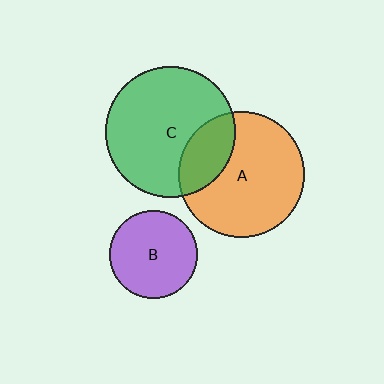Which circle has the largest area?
Circle C (green).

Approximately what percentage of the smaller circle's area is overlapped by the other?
Approximately 25%.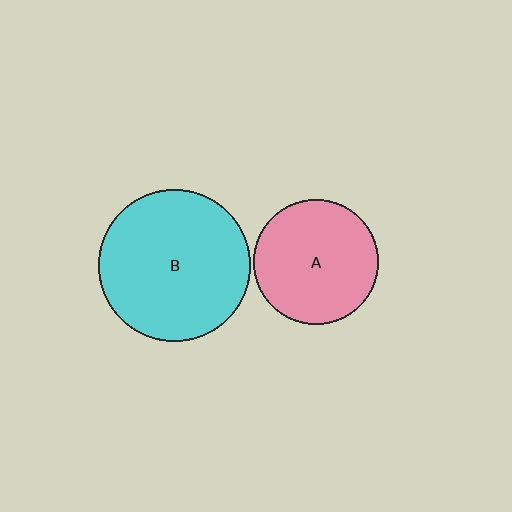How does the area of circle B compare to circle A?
Approximately 1.5 times.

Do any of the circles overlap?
No, none of the circles overlap.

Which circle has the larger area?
Circle B (cyan).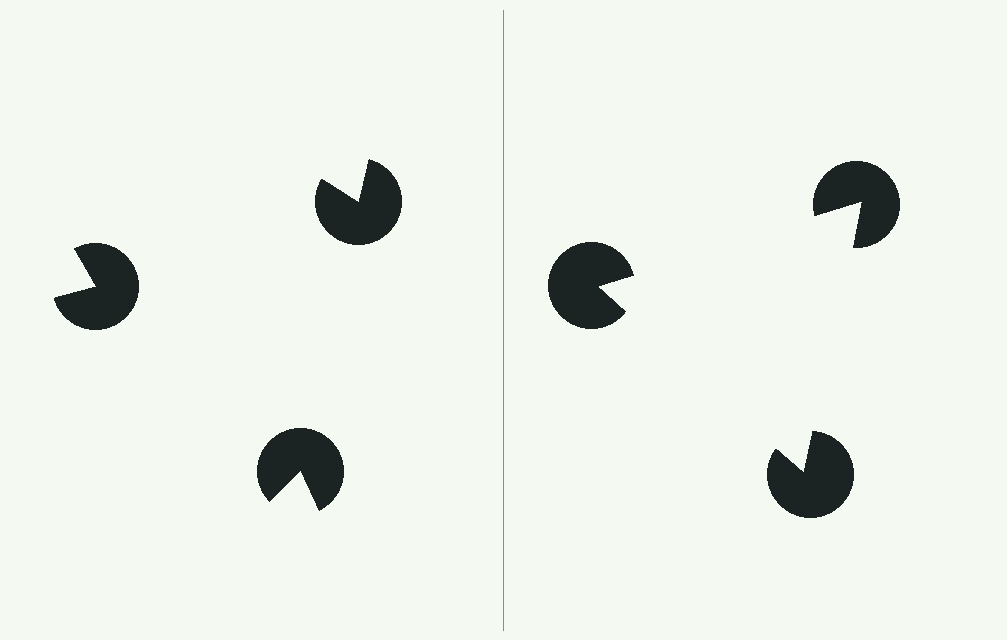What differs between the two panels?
The pac-man discs are positioned identically on both sides; only the wedge orientations differ. On the right they align to a triangle; on the left they are misaligned.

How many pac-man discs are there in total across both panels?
6 — 3 on each side.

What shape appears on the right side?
An illusory triangle.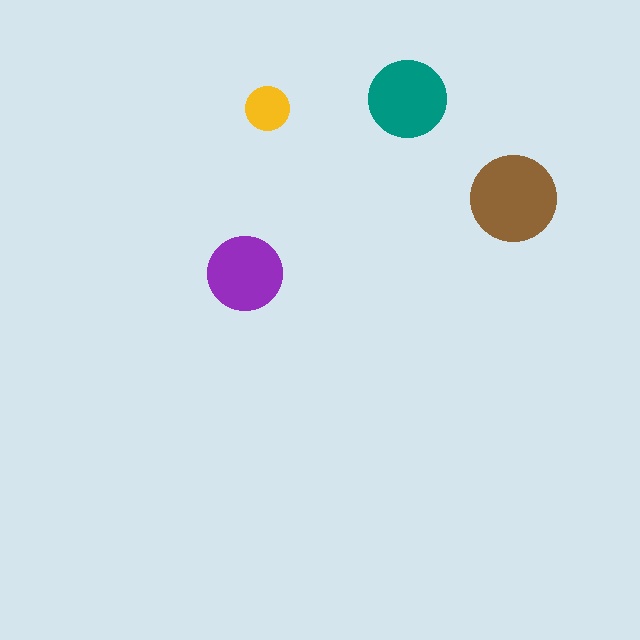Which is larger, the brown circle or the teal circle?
The brown one.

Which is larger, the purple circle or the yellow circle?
The purple one.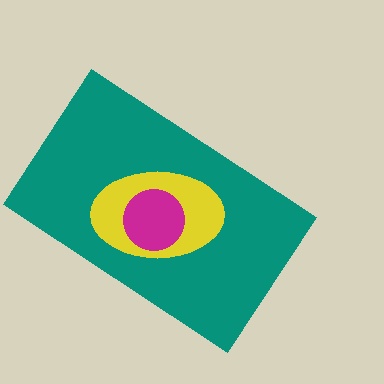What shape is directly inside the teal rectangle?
The yellow ellipse.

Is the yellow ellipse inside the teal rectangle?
Yes.